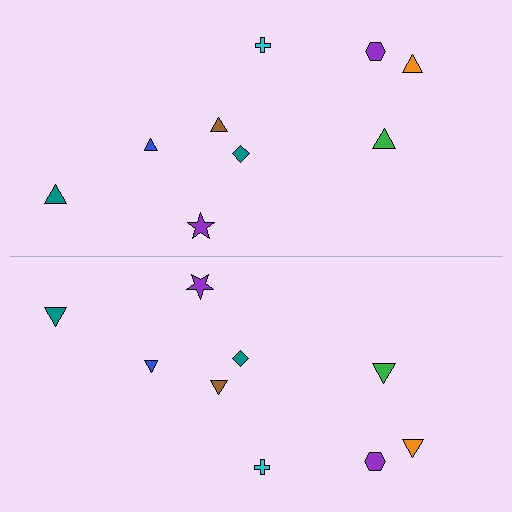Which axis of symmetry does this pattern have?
The pattern has a horizontal axis of symmetry running through the center of the image.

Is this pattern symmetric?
Yes, this pattern has bilateral (reflection) symmetry.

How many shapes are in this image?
There are 18 shapes in this image.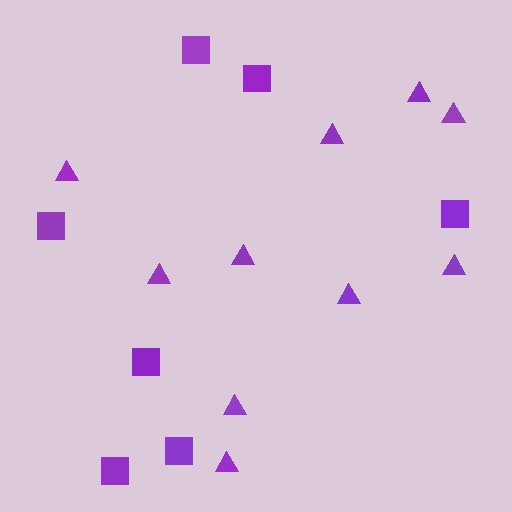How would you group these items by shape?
There are 2 groups: one group of triangles (10) and one group of squares (7).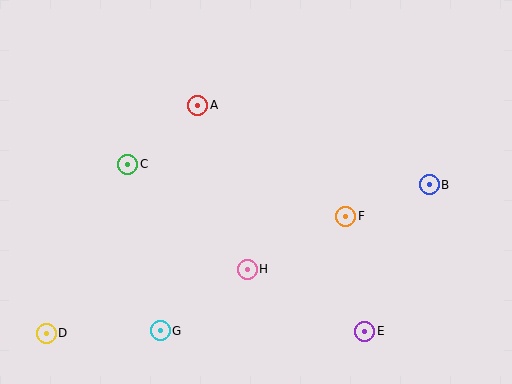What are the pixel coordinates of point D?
Point D is at (46, 333).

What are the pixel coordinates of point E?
Point E is at (365, 331).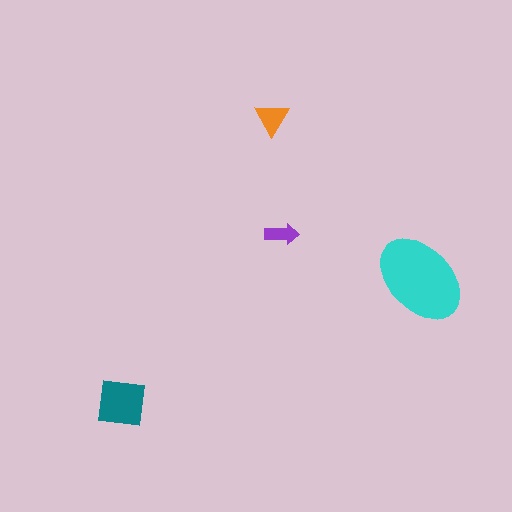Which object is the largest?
The cyan ellipse.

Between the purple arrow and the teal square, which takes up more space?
The teal square.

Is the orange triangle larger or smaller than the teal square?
Smaller.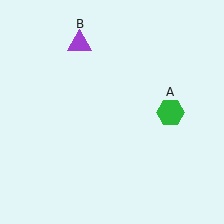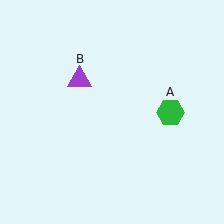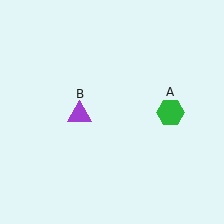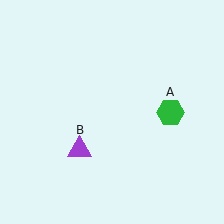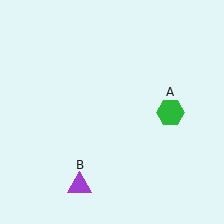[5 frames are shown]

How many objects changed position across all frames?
1 object changed position: purple triangle (object B).